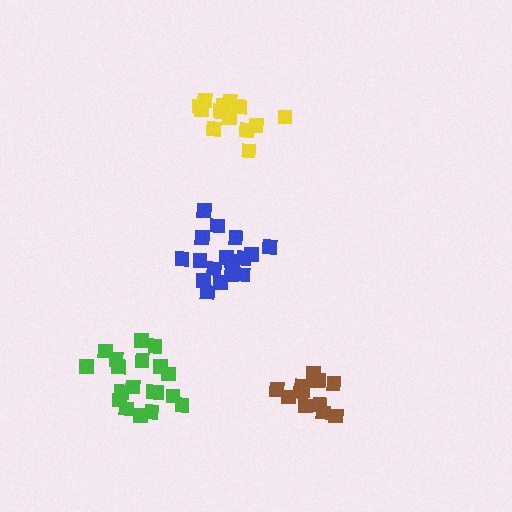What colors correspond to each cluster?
The clusters are colored: blue, green, brown, yellow.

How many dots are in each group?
Group 1: 18 dots, Group 2: 19 dots, Group 3: 13 dots, Group 4: 13 dots (63 total).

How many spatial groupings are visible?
There are 4 spatial groupings.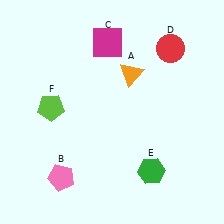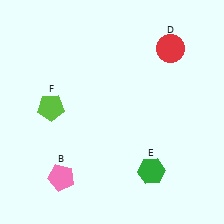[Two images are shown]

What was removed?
The magenta square (C), the orange triangle (A) were removed in Image 2.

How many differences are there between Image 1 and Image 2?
There are 2 differences between the two images.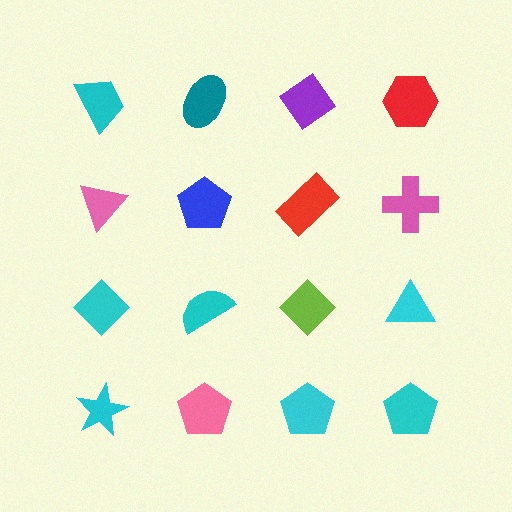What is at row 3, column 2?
A cyan semicircle.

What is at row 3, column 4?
A cyan triangle.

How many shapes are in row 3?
4 shapes.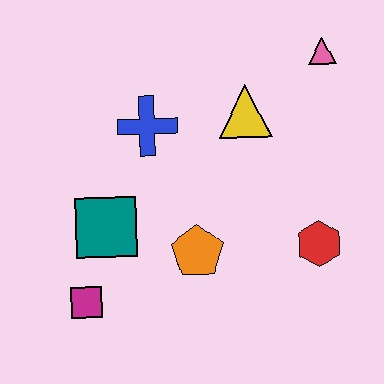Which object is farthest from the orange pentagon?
The pink triangle is farthest from the orange pentagon.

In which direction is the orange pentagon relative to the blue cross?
The orange pentagon is below the blue cross.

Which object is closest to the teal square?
The magenta square is closest to the teal square.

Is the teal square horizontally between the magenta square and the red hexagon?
Yes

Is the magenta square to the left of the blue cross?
Yes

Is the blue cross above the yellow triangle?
No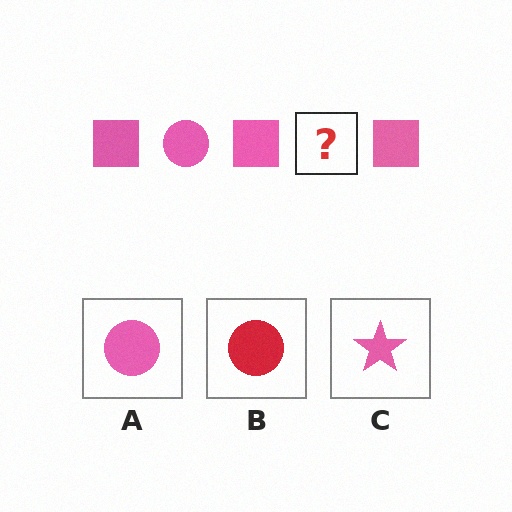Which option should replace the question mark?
Option A.